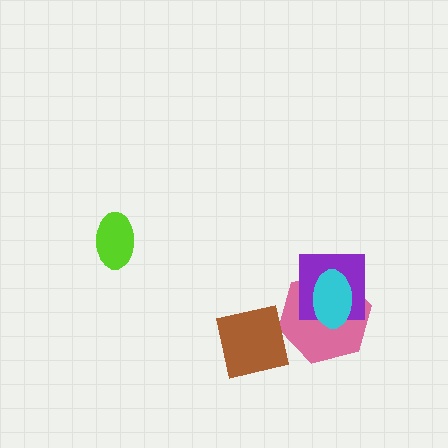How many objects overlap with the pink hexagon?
3 objects overlap with the pink hexagon.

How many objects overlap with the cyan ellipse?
2 objects overlap with the cyan ellipse.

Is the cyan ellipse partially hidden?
No, no other shape covers it.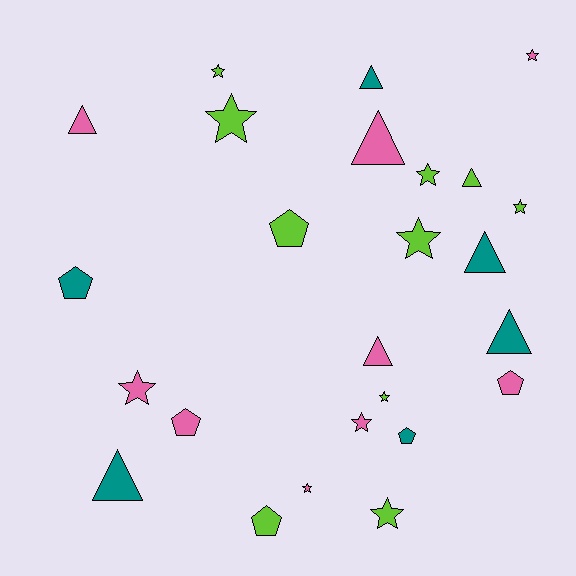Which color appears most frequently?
Lime, with 10 objects.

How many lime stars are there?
There are 7 lime stars.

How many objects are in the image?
There are 25 objects.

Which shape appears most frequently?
Star, with 11 objects.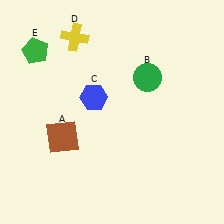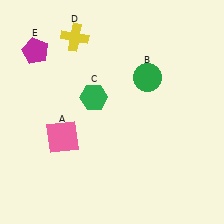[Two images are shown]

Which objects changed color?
A changed from brown to pink. C changed from blue to green. E changed from green to magenta.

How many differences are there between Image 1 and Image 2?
There are 3 differences between the two images.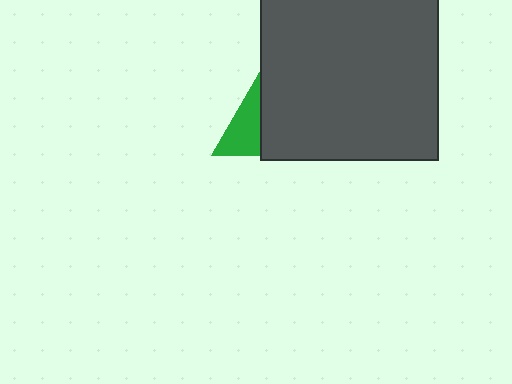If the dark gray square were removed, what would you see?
You would see the complete green triangle.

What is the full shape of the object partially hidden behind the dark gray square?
The partially hidden object is a green triangle.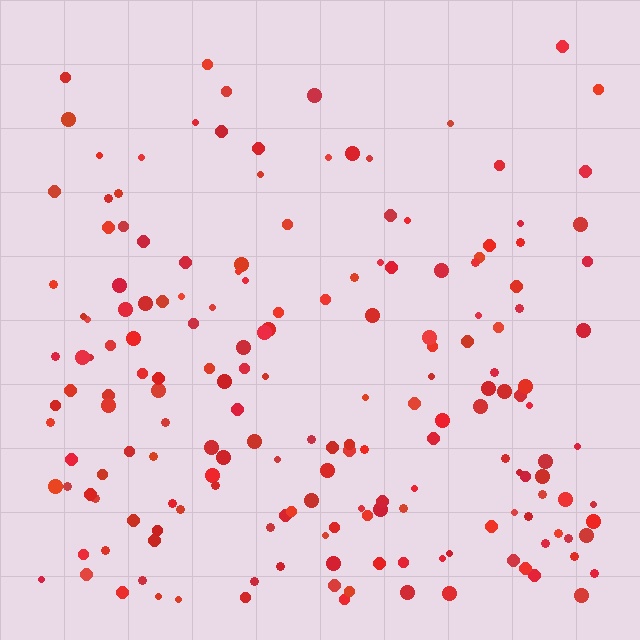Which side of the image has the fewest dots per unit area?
The top.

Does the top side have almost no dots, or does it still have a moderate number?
Still a moderate number, just noticeably fewer than the bottom.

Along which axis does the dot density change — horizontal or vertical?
Vertical.